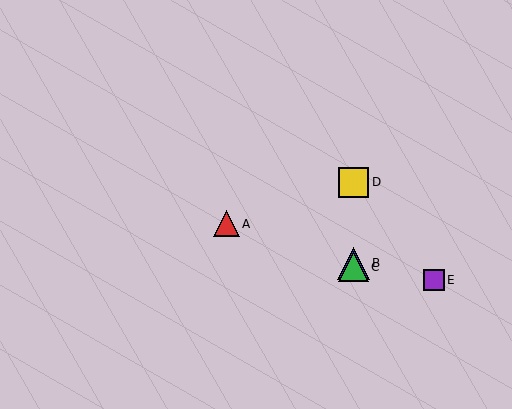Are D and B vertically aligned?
Yes, both are at x≈353.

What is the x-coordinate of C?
Object C is at x≈353.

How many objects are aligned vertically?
3 objects (B, C, D) are aligned vertically.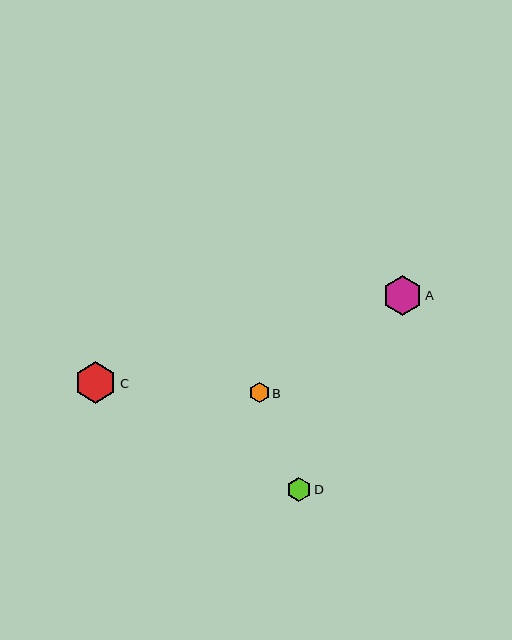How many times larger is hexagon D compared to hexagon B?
Hexagon D is approximately 1.2 times the size of hexagon B.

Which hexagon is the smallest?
Hexagon B is the smallest with a size of approximately 21 pixels.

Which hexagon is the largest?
Hexagon C is the largest with a size of approximately 42 pixels.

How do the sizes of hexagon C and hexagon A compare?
Hexagon C and hexagon A are approximately the same size.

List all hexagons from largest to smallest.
From largest to smallest: C, A, D, B.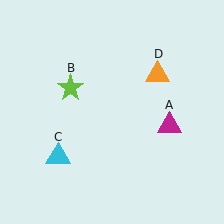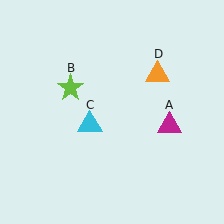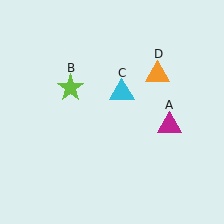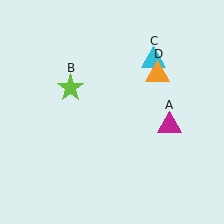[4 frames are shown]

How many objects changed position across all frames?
1 object changed position: cyan triangle (object C).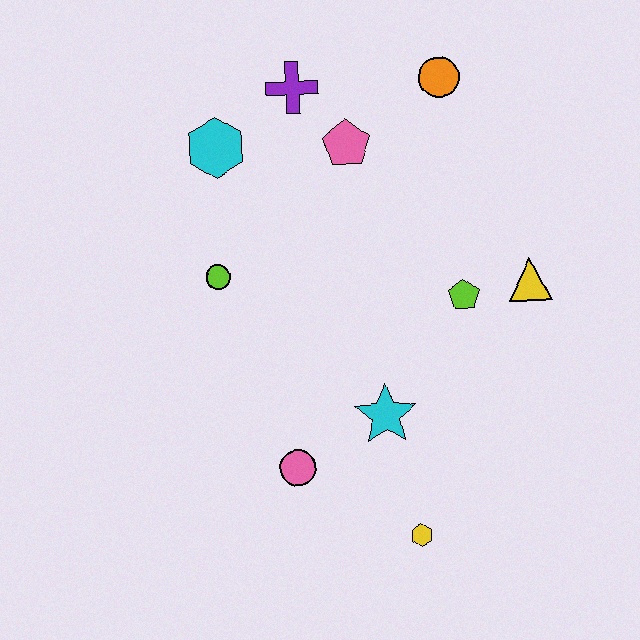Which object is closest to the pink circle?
The cyan star is closest to the pink circle.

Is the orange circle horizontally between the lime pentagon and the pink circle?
Yes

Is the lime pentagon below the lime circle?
Yes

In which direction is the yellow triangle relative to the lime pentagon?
The yellow triangle is to the right of the lime pentagon.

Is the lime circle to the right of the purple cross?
No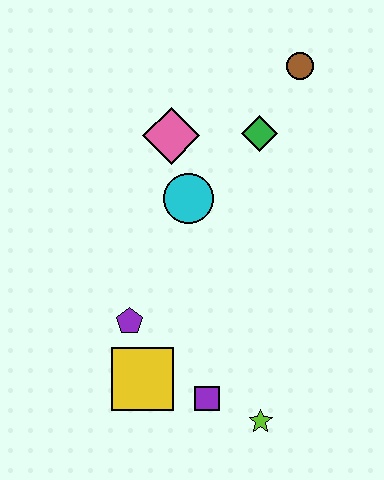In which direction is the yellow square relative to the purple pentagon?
The yellow square is below the purple pentagon.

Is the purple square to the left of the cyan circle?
No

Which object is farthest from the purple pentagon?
The brown circle is farthest from the purple pentagon.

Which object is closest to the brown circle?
The green diamond is closest to the brown circle.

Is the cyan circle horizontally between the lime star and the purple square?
No